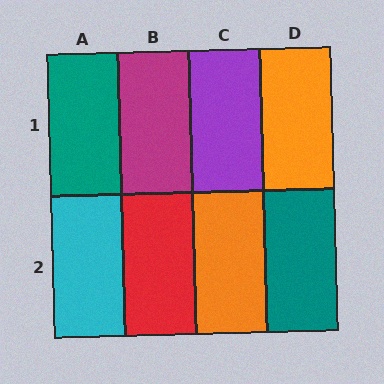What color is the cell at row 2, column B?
Red.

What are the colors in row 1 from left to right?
Teal, magenta, purple, orange.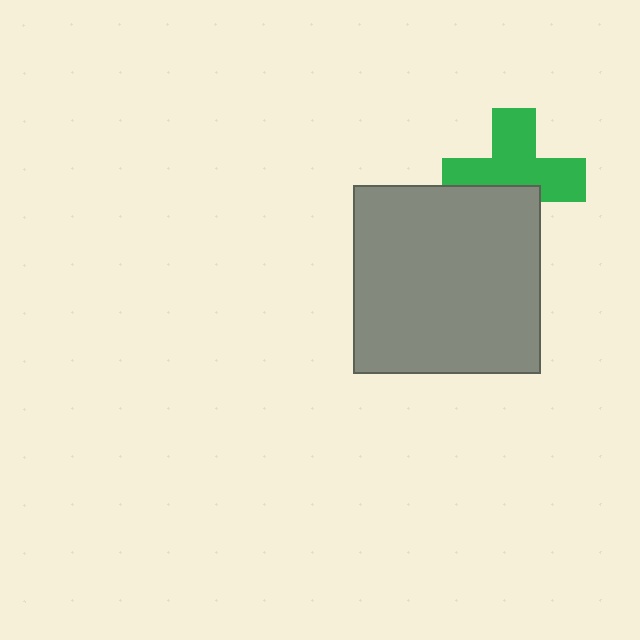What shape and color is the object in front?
The object in front is a gray square.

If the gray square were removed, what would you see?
You would see the complete green cross.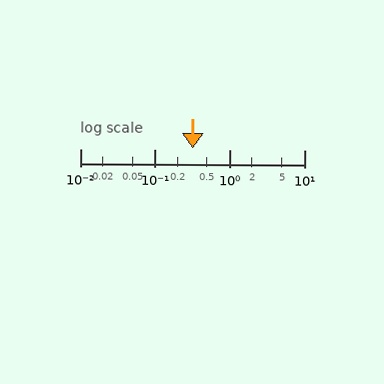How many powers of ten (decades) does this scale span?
The scale spans 3 decades, from 0.01 to 10.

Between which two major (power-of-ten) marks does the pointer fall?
The pointer is between 0.1 and 1.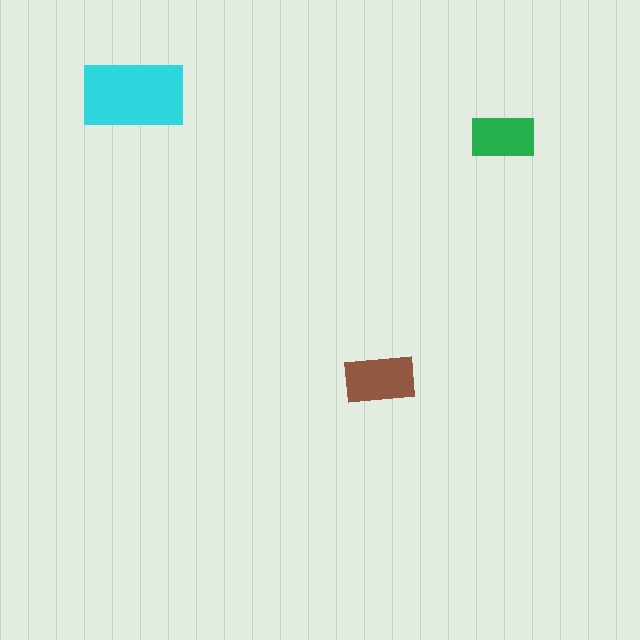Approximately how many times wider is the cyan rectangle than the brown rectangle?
About 1.5 times wider.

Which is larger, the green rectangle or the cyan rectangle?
The cyan one.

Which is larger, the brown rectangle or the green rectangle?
The brown one.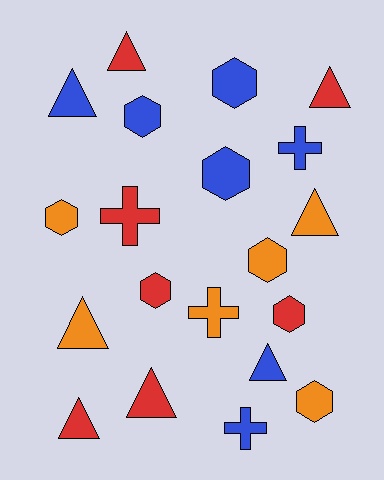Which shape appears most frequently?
Triangle, with 8 objects.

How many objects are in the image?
There are 20 objects.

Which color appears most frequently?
Blue, with 7 objects.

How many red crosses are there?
There is 1 red cross.